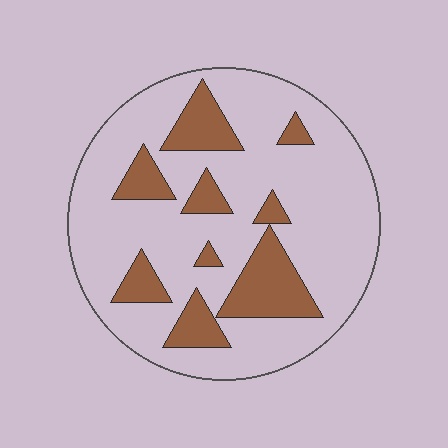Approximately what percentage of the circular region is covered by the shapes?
Approximately 20%.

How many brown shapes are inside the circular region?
9.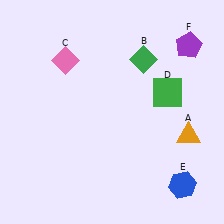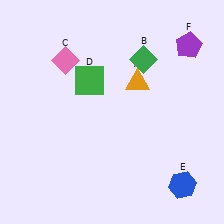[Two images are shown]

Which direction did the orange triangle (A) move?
The orange triangle (A) moved up.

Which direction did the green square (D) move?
The green square (D) moved left.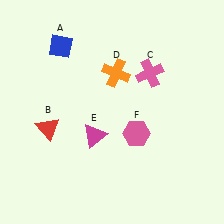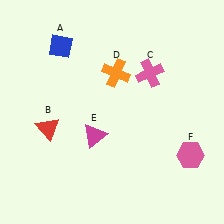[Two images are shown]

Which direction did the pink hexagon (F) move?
The pink hexagon (F) moved right.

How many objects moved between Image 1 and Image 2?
1 object moved between the two images.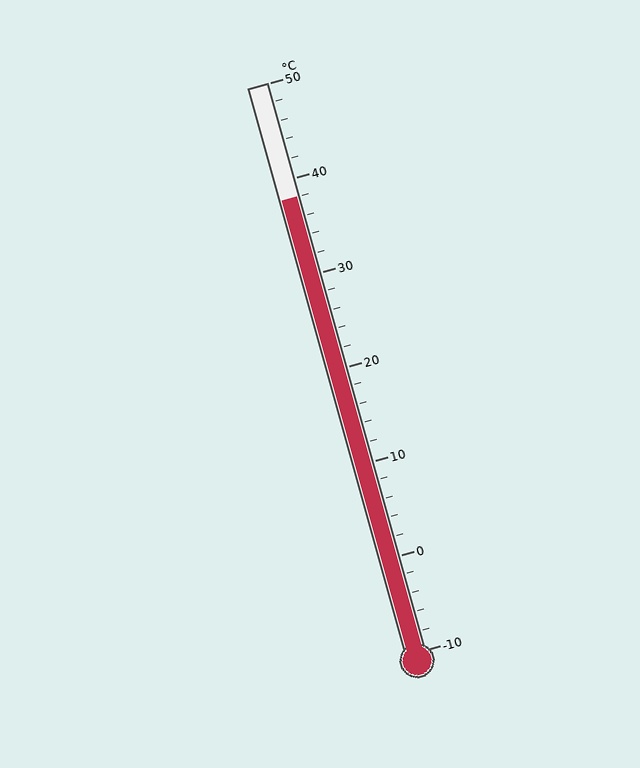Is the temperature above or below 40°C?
The temperature is below 40°C.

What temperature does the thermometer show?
The thermometer shows approximately 38°C.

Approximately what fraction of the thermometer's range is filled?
The thermometer is filled to approximately 80% of its range.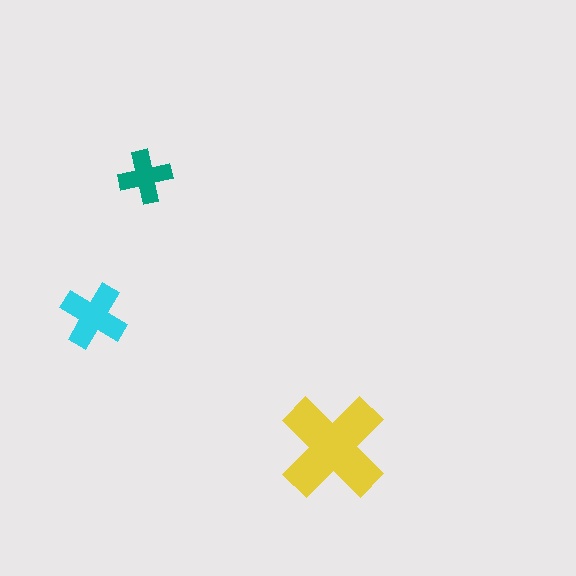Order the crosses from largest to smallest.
the yellow one, the cyan one, the teal one.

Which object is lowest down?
The yellow cross is bottommost.